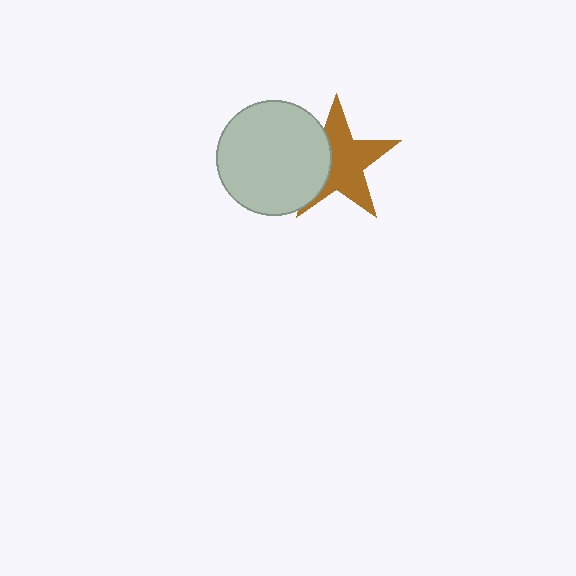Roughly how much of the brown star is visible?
Most of it is visible (roughly 66%).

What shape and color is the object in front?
The object in front is a light gray circle.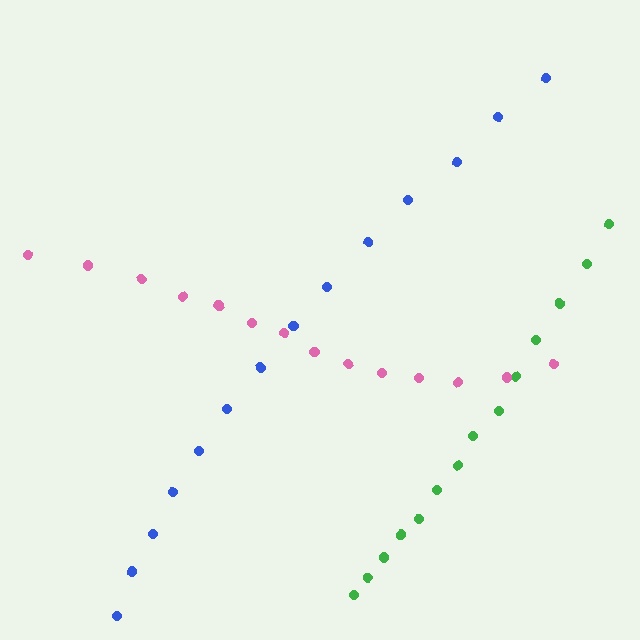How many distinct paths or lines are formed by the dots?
There are 3 distinct paths.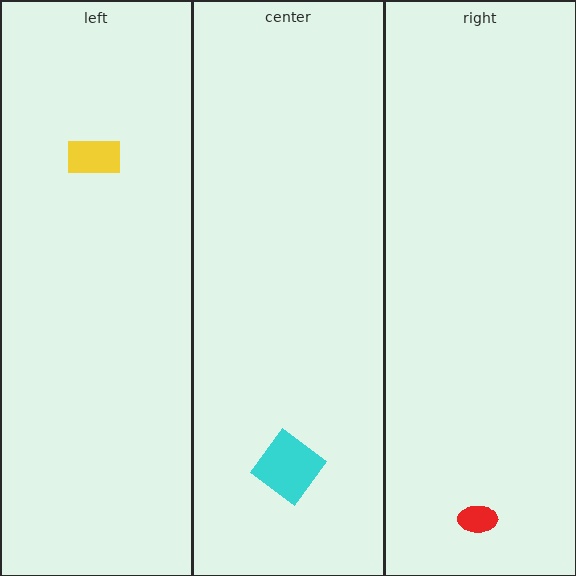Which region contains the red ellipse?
The right region.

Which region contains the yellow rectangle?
The left region.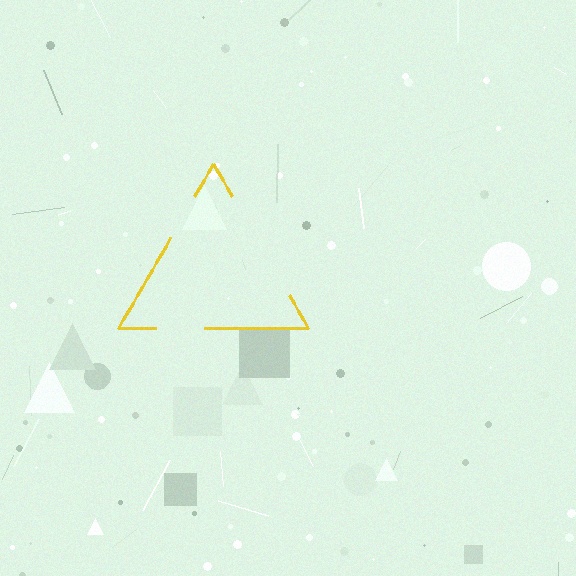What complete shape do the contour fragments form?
The contour fragments form a triangle.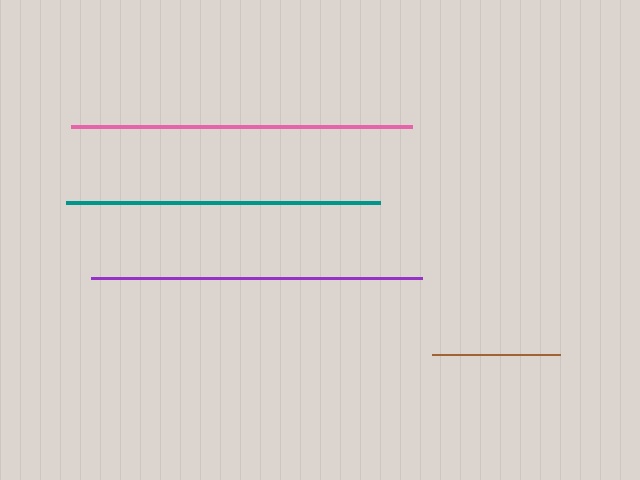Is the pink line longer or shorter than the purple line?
The pink line is longer than the purple line.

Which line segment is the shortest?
The brown line is the shortest at approximately 127 pixels.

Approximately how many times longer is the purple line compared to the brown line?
The purple line is approximately 2.6 times the length of the brown line.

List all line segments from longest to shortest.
From longest to shortest: pink, purple, teal, brown.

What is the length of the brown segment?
The brown segment is approximately 127 pixels long.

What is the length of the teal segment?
The teal segment is approximately 314 pixels long.